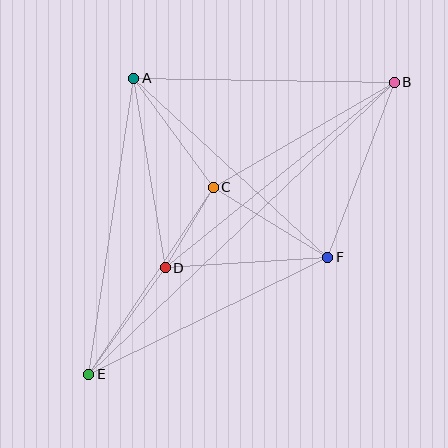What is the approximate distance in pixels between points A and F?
The distance between A and F is approximately 264 pixels.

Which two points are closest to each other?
Points C and D are closest to each other.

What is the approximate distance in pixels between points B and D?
The distance between B and D is approximately 295 pixels.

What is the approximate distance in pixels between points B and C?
The distance between B and C is approximately 209 pixels.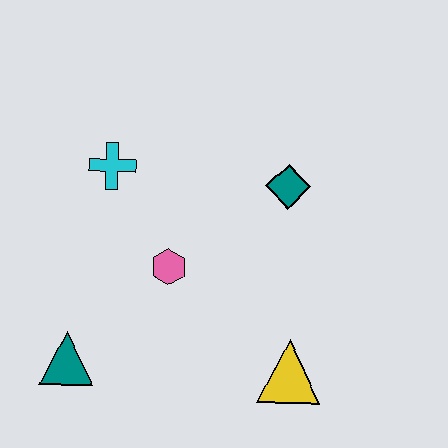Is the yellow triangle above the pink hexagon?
No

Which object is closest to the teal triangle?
The pink hexagon is closest to the teal triangle.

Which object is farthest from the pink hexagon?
The yellow triangle is farthest from the pink hexagon.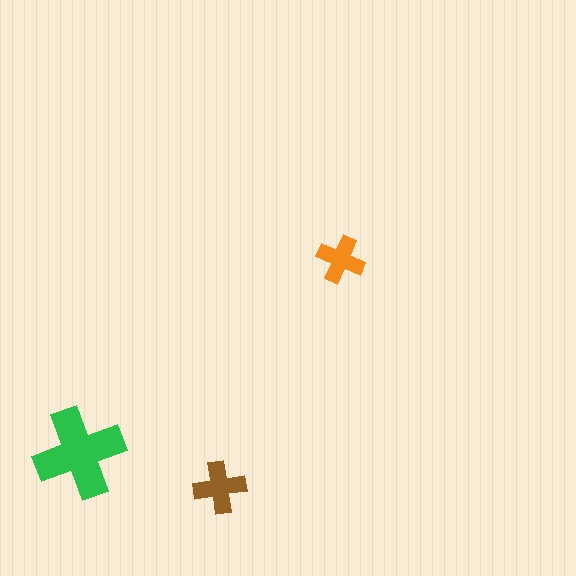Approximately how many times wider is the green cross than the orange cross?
About 2 times wider.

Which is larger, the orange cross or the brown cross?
The brown one.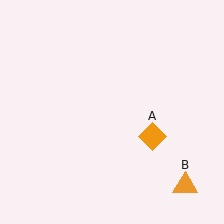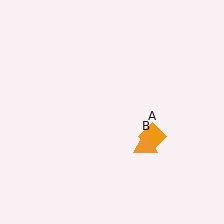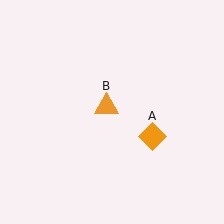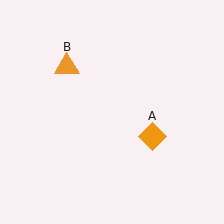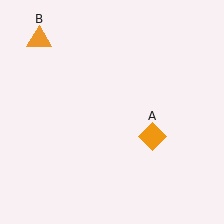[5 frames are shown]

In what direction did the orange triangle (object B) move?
The orange triangle (object B) moved up and to the left.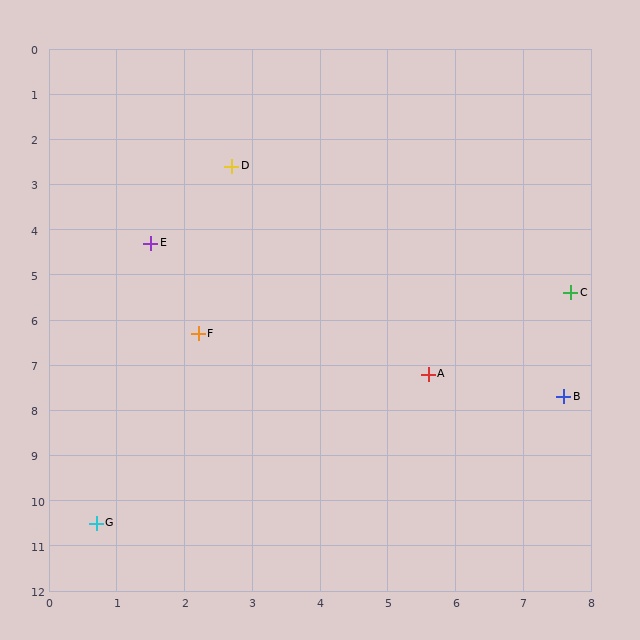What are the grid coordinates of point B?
Point B is at approximately (7.6, 7.7).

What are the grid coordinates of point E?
Point E is at approximately (1.5, 4.3).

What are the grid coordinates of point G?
Point G is at approximately (0.7, 10.5).